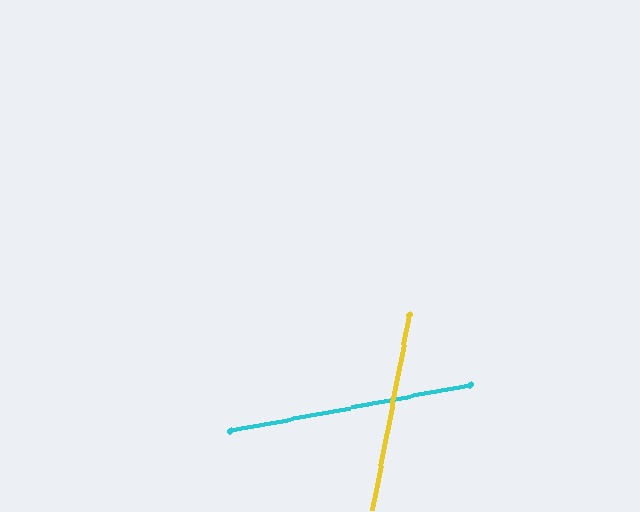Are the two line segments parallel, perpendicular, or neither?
Neither parallel nor perpendicular — they differ by about 68°.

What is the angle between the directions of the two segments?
Approximately 68 degrees.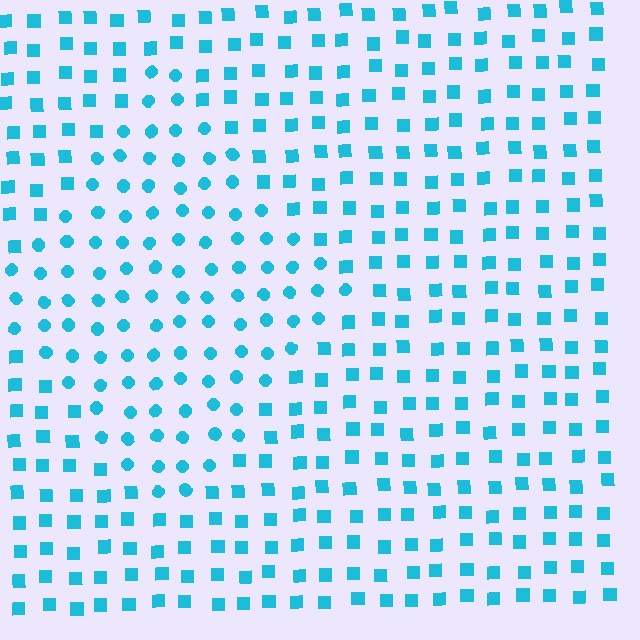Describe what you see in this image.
The image is filled with small cyan elements arranged in a uniform grid. A diamond-shaped region contains circles, while the surrounding area contains squares. The boundary is defined purely by the change in element shape.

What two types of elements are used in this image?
The image uses circles inside the diamond region and squares outside it.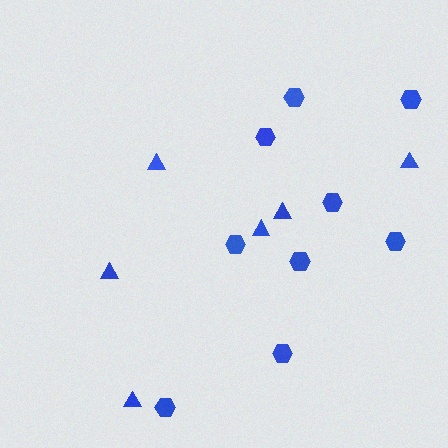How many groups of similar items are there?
There are 2 groups: one group of hexagons (9) and one group of triangles (6).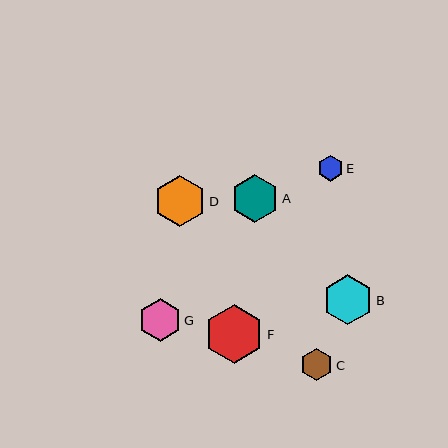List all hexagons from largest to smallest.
From largest to smallest: F, D, B, A, G, C, E.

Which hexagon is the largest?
Hexagon F is the largest with a size of approximately 59 pixels.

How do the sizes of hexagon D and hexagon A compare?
Hexagon D and hexagon A are approximately the same size.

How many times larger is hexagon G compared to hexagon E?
Hexagon G is approximately 1.7 times the size of hexagon E.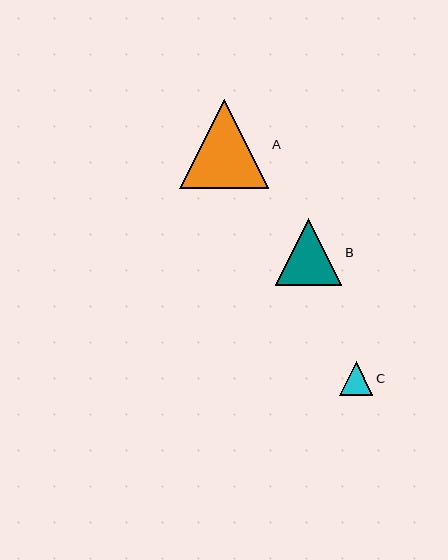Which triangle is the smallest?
Triangle C is the smallest with a size of approximately 34 pixels.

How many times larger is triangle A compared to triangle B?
Triangle A is approximately 1.3 times the size of triangle B.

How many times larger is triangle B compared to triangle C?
Triangle B is approximately 2.0 times the size of triangle C.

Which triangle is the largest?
Triangle A is the largest with a size of approximately 89 pixels.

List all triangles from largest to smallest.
From largest to smallest: A, B, C.